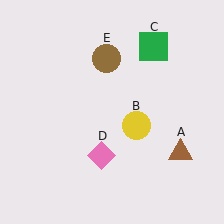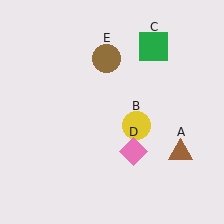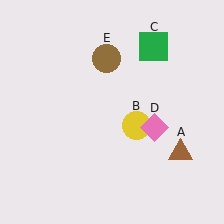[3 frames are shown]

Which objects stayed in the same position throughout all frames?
Brown triangle (object A) and yellow circle (object B) and green square (object C) and brown circle (object E) remained stationary.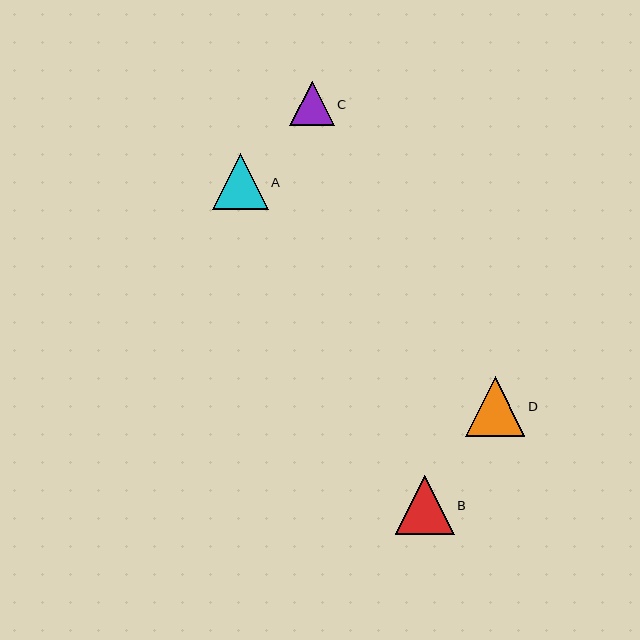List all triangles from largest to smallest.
From largest to smallest: D, B, A, C.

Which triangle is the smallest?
Triangle C is the smallest with a size of approximately 44 pixels.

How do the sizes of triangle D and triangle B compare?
Triangle D and triangle B are approximately the same size.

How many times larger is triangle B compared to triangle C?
Triangle B is approximately 1.3 times the size of triangle C.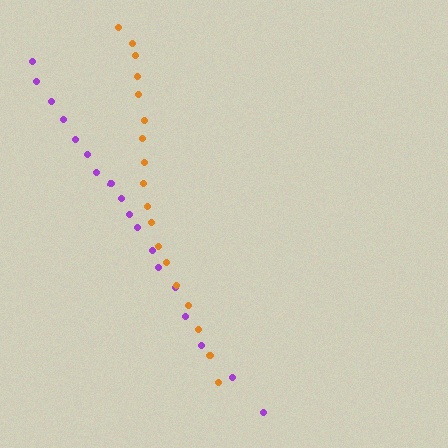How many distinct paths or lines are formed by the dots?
There are 2 distinct paths.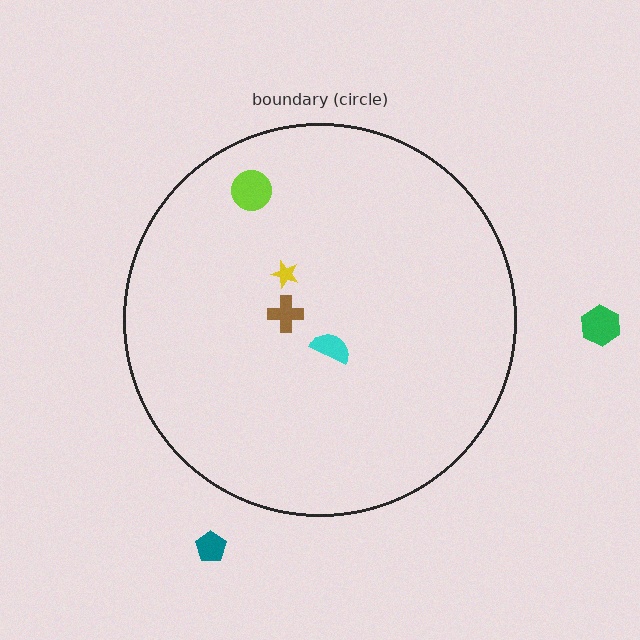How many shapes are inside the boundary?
4 inside, 2 outside.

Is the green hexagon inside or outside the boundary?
Outside.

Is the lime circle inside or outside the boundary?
Inside.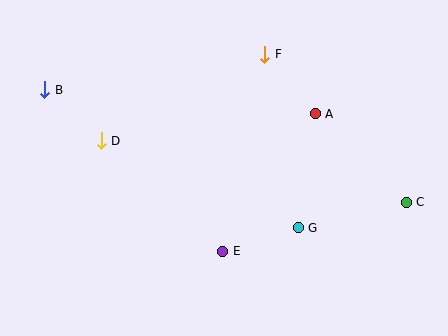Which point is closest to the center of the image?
Point E at (223, 251) is closest to the center.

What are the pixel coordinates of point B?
Point B is at (45, 90).